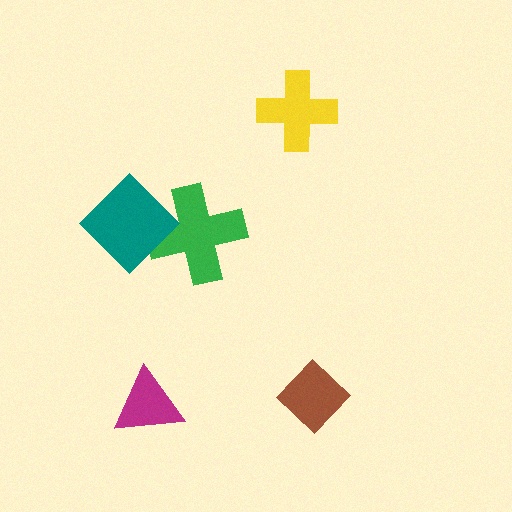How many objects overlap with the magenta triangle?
0 objects overlap with the magenta triangle.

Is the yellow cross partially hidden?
No, no other shape covers it.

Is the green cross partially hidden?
Yes, it is partially covered by another shape.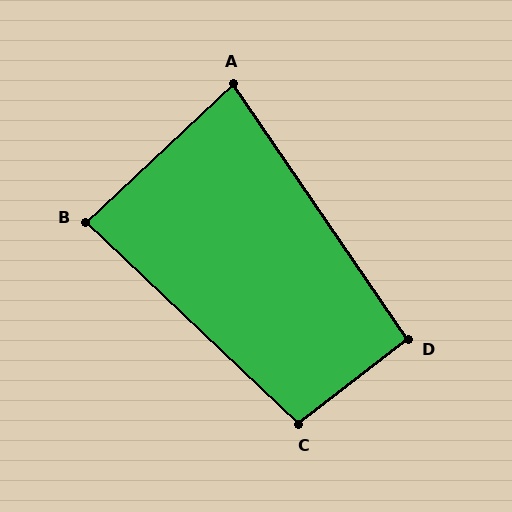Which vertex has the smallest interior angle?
A, at approximately 81 degrees.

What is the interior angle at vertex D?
Approximately 93 degrees (approximately right).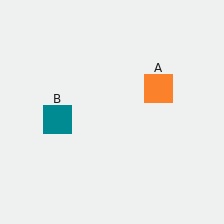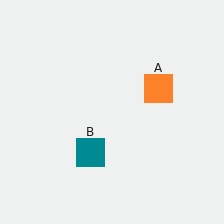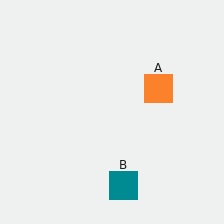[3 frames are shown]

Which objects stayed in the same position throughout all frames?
Orange square (object A) remained stationary.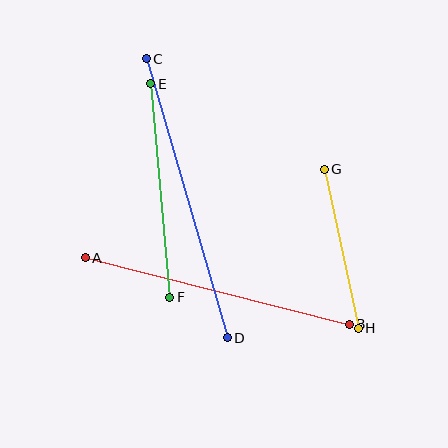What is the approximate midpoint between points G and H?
The midpoint is at approximately (341, 249) pixels.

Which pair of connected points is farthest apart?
Points C and D are farthest apart.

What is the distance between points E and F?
The distance is approximately 215 pixels.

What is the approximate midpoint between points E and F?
The midpoint is at approximately (160, 190) pixels.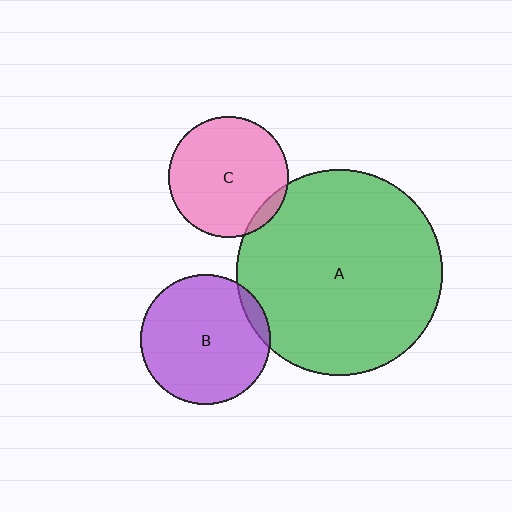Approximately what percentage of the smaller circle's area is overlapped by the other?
Approximately 5%.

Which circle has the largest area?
Circle A (green).